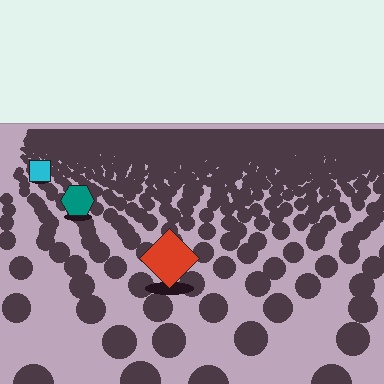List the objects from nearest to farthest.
From nearest to farthest: the red diamond, the teal hexagon, the cyan square.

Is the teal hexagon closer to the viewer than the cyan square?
Yes. The teal hexagon is closer — you can tell from the texture gradient: the ground texture is coarser near it.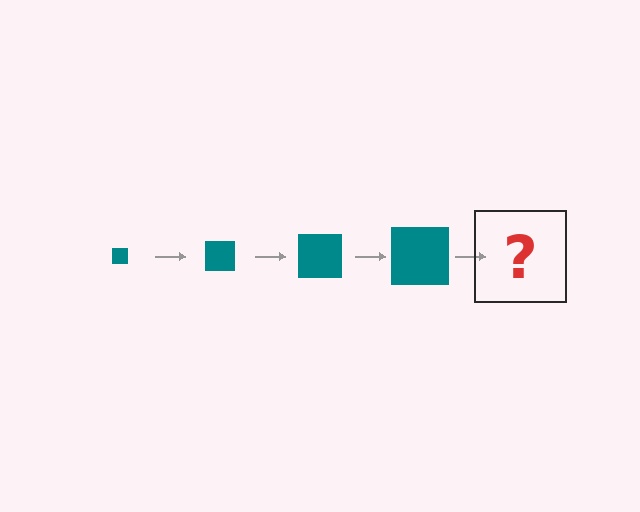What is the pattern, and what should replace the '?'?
The pattern is that the square gets progressively larger each step. The '?' should be a teal square, larger than the previous one.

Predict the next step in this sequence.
The next step is a teal square, larger than the previous one.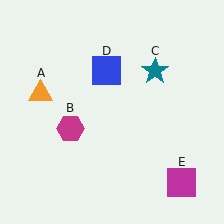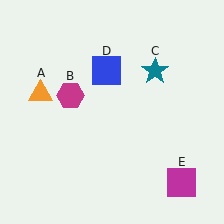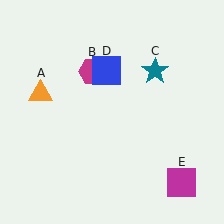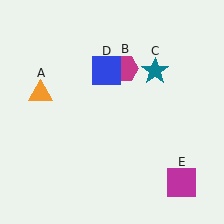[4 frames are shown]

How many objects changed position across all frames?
1 object changed position: magenta hexagon (object B).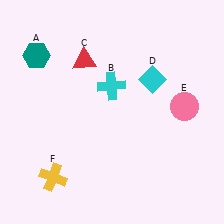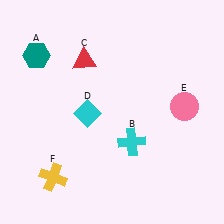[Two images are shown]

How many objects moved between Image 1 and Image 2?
2 objects moved between the two images.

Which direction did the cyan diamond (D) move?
The cyan diamond (D) moved left.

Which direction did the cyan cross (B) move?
The cyan cross (B) moved down.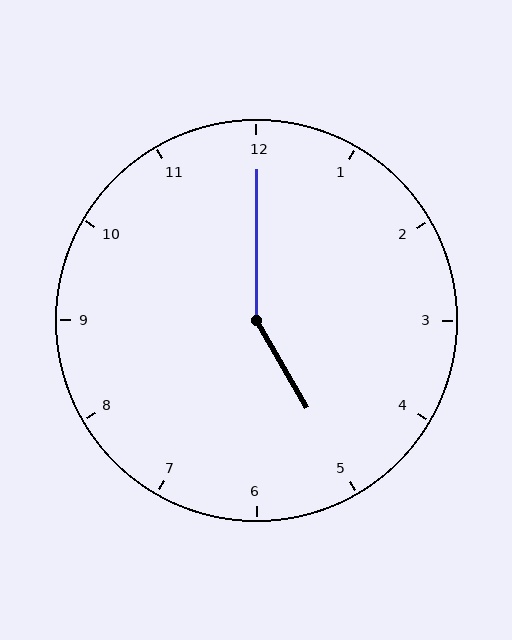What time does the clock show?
5:00.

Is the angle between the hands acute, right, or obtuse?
It is obtuse.